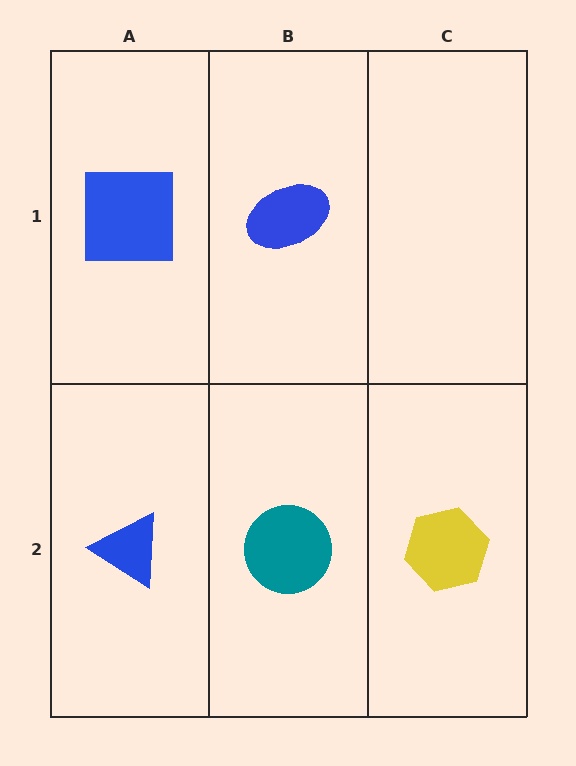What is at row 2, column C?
A yellow hexagon.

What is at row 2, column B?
A teal circle.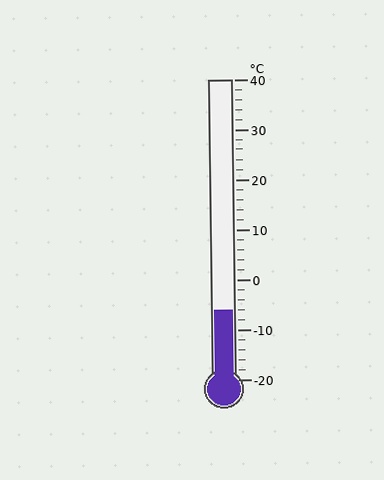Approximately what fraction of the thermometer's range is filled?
The thermometer is filled to approximately 25% of its range.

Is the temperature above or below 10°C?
The temperature is below 10°C.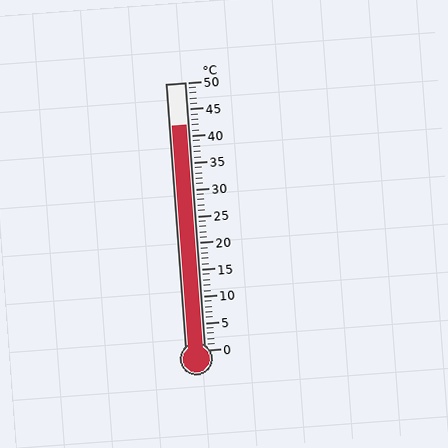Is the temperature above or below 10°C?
The temperature is above 10°C.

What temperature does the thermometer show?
The thermometer shows approximately 42°C.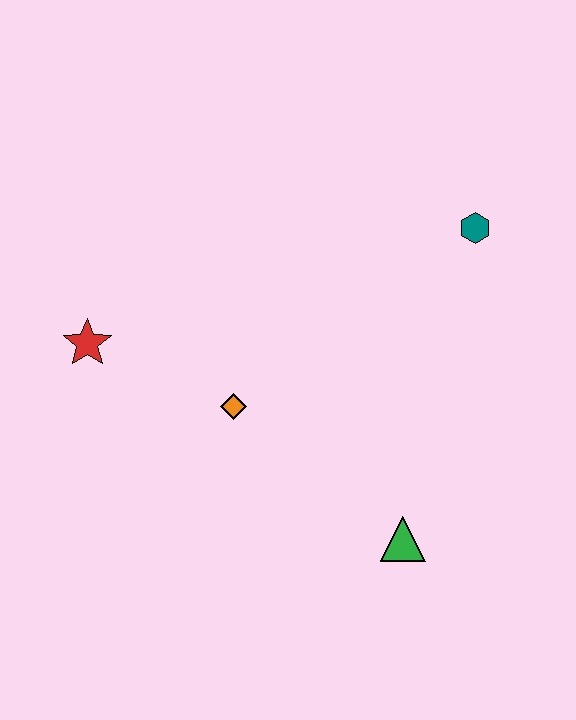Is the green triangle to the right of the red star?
Yes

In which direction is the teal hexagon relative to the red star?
The teal hexagon is to the right of the red star.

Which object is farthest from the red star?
The teal hexagon is farthest from the red star.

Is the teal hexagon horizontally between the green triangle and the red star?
No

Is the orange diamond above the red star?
No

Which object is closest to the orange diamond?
The red star is closest to the orange diamond.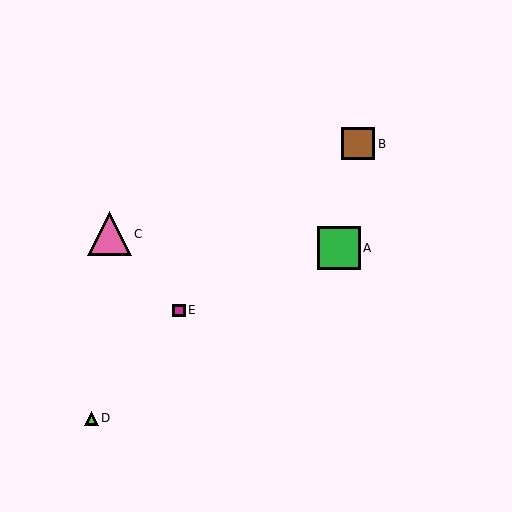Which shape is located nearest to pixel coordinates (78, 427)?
The lime triangle (labeled D) at (91, 418) is nearest to that location.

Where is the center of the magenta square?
The center of the magenta square is at (179, 310).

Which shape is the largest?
The pink triangle (labeled C) is the largest.